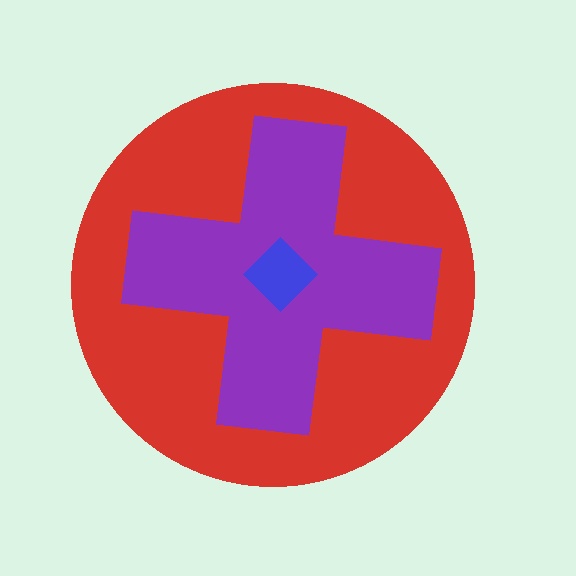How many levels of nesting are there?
3.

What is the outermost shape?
The red circle.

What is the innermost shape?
The blue diamond.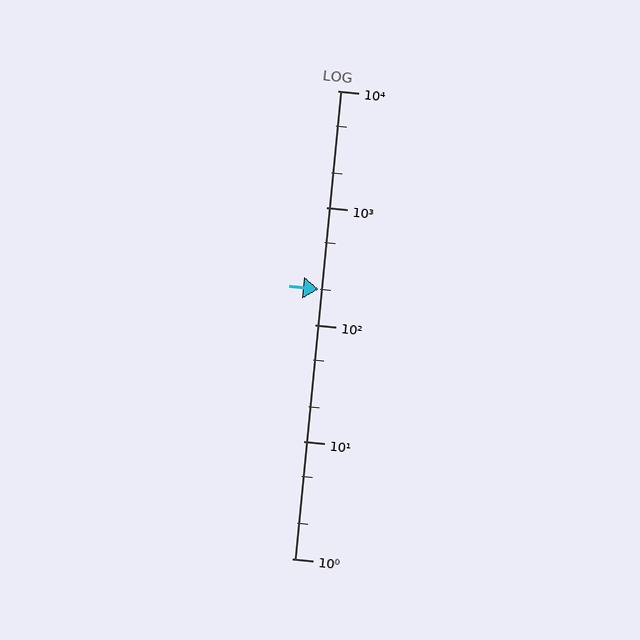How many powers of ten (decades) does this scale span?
The scale spans 4 decades, from 1 to 10000.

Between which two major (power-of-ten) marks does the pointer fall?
The pointer is between 100 and 1000.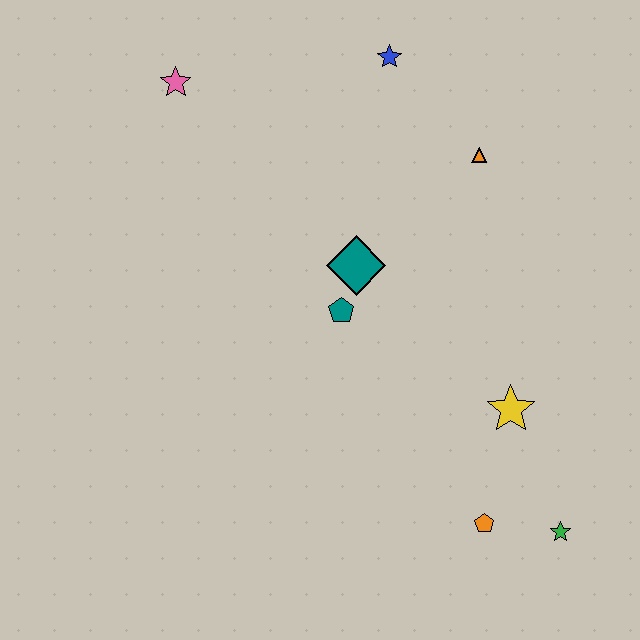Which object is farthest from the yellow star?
The pink star is farthest from the yellow star.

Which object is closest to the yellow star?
The orange pentagon is closest to the yellow star.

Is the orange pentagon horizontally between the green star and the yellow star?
No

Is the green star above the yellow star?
No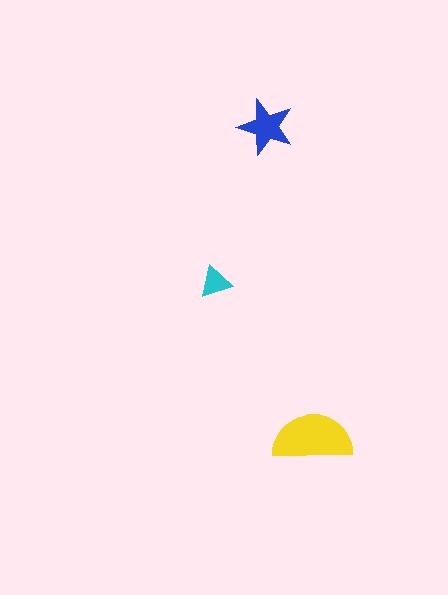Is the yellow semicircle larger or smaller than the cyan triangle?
Larger.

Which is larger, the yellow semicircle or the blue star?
The yellow semicircle.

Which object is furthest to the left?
The cyan triangle is leftmost.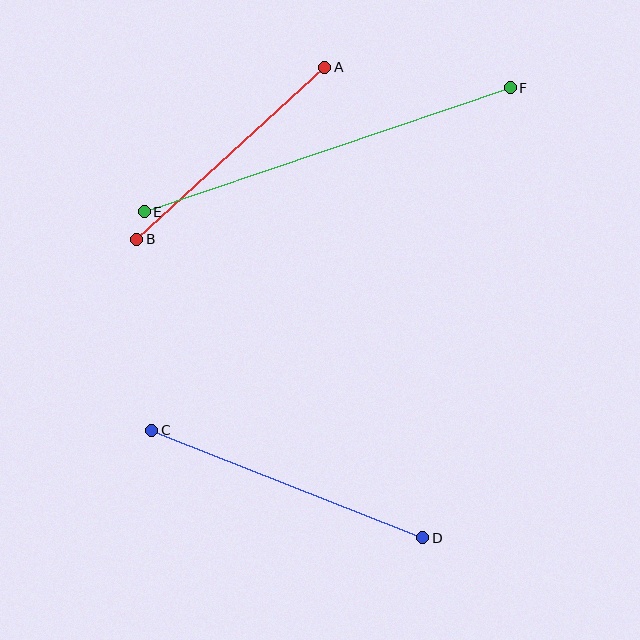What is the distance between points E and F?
The distance is approximately 386 pixels.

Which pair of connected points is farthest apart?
Points E and F are farthest apart.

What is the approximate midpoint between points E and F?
The midpoint is at approximately (327, 150) pixels.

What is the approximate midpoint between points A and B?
The midpoint is at approximately (231, 153) pixels.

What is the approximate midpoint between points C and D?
The midpoint is at approximately (287, 484) pixels.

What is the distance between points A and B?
The distance is approximately 255 pixels.